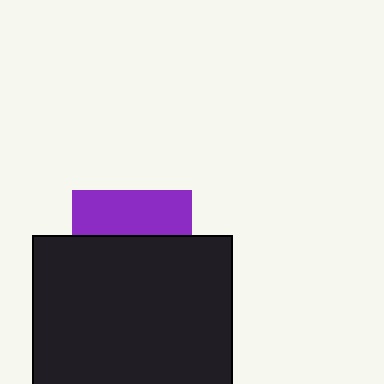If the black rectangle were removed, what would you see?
You would see the complete purple square.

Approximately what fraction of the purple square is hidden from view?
Roughly 62% of the purple square is hidden behind the black rectangle.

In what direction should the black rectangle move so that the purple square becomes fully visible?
The black rectangle should move down. That is the shortest direction to clear the overlap and leave the purple square fully visible.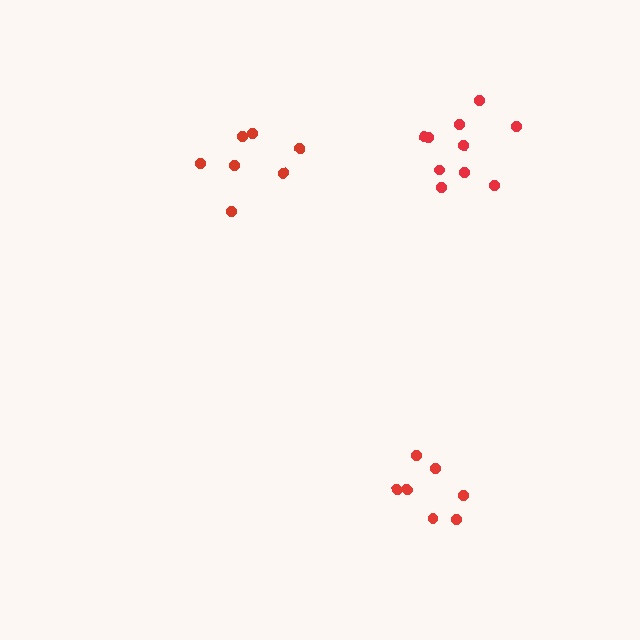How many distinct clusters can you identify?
There are 3 distinct clusters.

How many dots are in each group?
Group 1: 10 dots, Group 2: 7 dots, Group 3: 7 dots (24 total).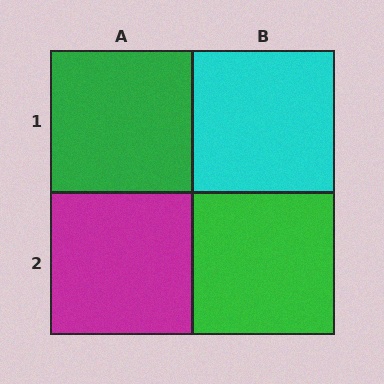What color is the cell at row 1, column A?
Green.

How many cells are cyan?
1 cell is cyan.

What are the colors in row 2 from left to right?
Magenta, green.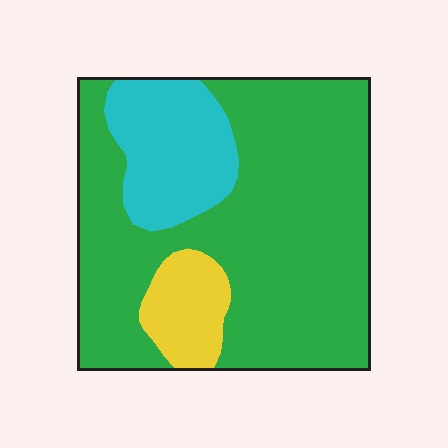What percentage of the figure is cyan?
Cyan covers 18% of the figure.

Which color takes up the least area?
Yellow, at roughly 10%.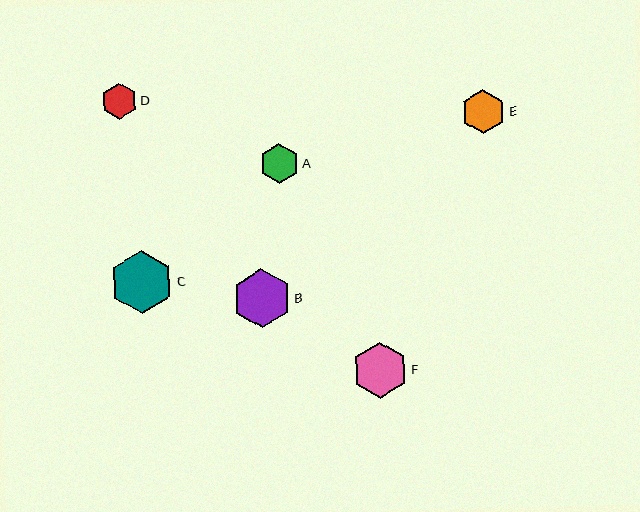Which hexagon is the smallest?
Hexagon D is the smallest with a size of approximately 36 pixels.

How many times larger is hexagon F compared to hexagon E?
Hexagon F is approximately 1.3 times the size of hexagon E.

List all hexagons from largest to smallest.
From largest to smallest: C, B, F, E, A, D.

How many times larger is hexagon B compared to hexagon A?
Hexagon B is approximately 1.5 times the size of hexagon A.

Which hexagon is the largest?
Hexagon C is the largest with a size of approximately 63 pixels.